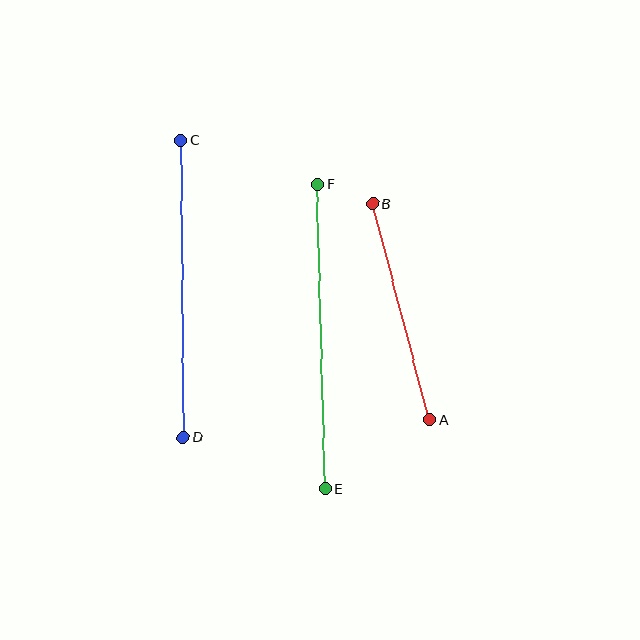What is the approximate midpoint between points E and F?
The midpoint is at approximately (321, 336) pixels.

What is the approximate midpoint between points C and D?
The midpoint is at approximately (182, 289) pixels.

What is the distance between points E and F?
The distance is approximately 305 pixels.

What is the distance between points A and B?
The distance is approximately 223 pixels.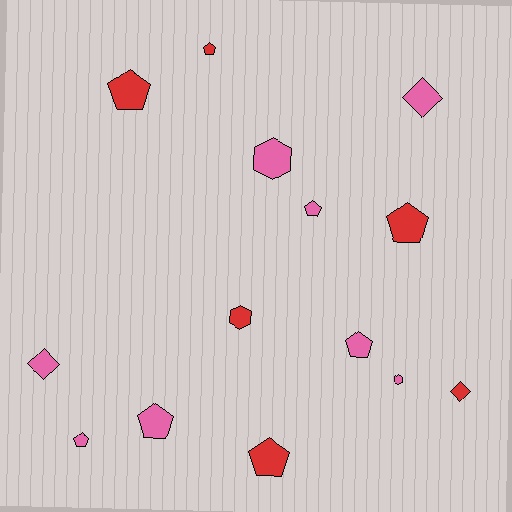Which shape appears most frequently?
Pentagon, with 8 objects.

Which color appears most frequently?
Pink, with 8 objects.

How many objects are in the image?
There are 14 objects.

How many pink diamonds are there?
There are 2 pink diamonds.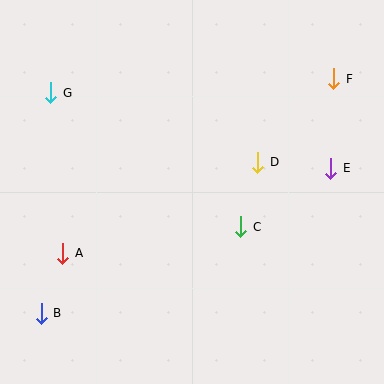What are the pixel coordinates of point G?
Point G is at (51, 93).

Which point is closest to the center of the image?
Point C at (241, 227) is closest to the center.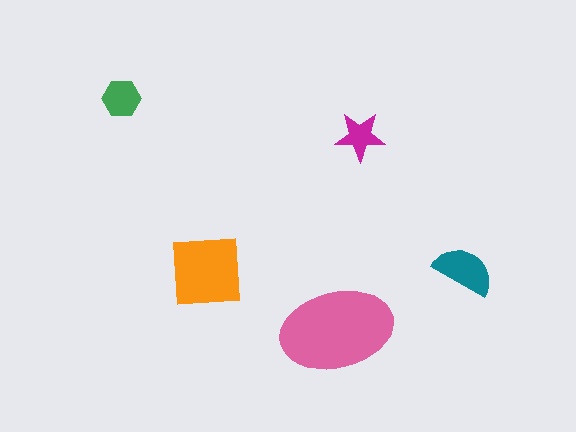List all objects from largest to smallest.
The pink ellipse, the orange square, the teal semicircle, the green hexagon, the magenta star.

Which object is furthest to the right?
The teal semicircle is rightmost.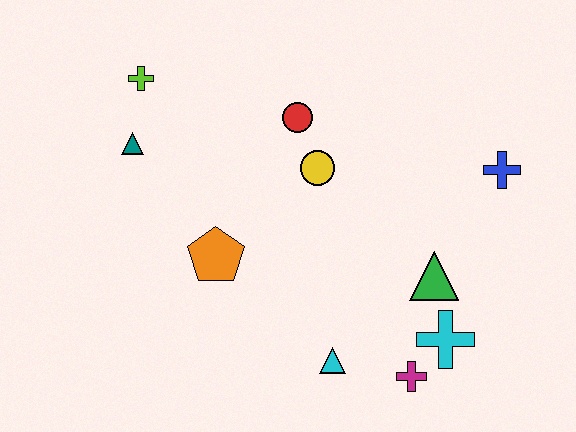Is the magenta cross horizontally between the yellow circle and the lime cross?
No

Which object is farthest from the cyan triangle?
The lime cross is farthest from the cyan triangle.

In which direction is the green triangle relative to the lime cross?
The green triangle is to the right of the lime cross.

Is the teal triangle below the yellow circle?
No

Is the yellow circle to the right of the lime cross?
Yes